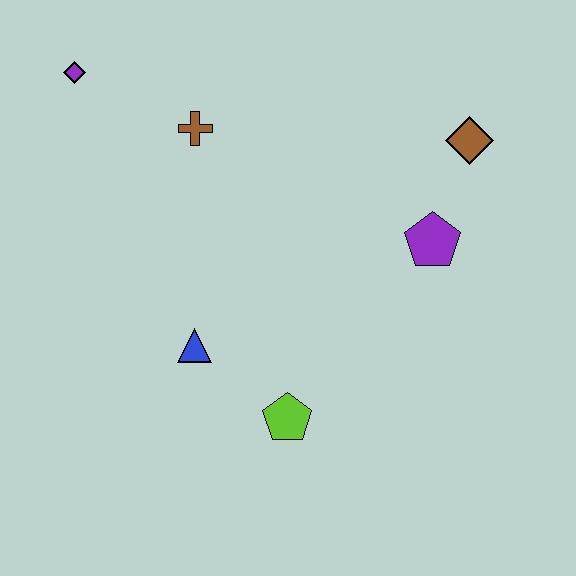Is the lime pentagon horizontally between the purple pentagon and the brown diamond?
No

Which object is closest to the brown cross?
The purple diamond is closest to the brown cross.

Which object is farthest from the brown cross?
The lime pentagon is farthest from the brown cross.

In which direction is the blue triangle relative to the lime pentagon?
The blue triangle is to the left of the lime pentagon.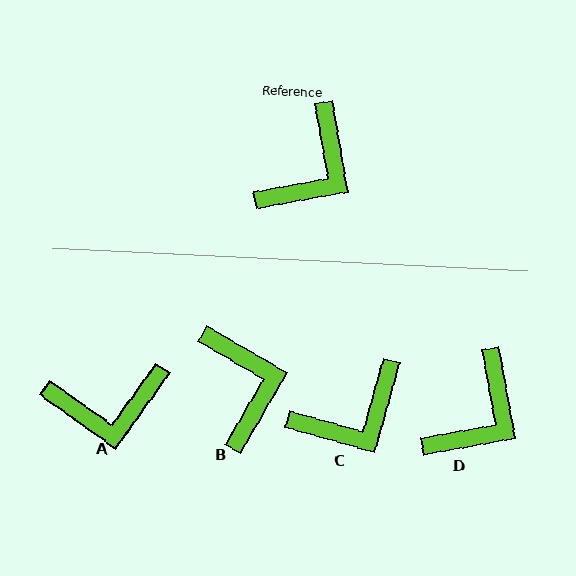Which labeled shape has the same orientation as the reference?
D.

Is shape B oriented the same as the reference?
No, it is off by about 50 degrees.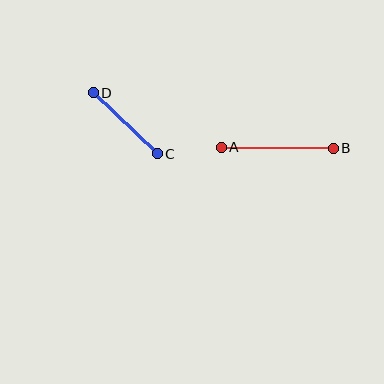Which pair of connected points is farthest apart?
Points A and B are farthest apart.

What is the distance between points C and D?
The distance is approximately 88 pixels.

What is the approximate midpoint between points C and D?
The midpoint is at approximately (125, 123) pixels.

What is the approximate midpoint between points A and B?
The midpoint is at approximately (277, 148) pixels.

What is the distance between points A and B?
The distance is approximately 112 pixels.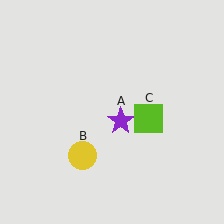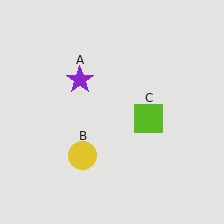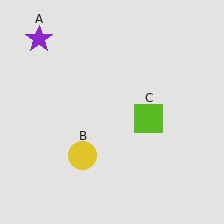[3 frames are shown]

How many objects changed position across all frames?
1 object changed position: purple star (object A).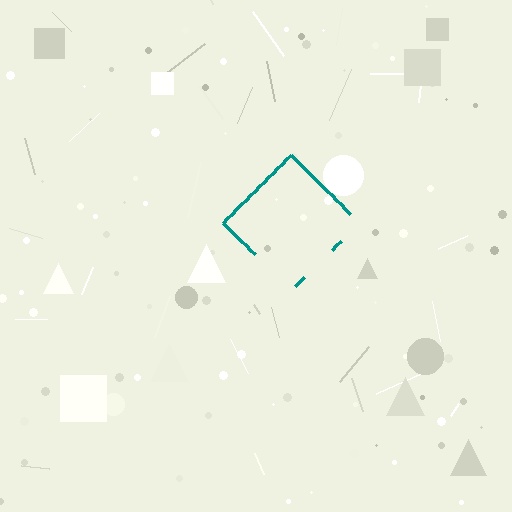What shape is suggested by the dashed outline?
The dashed outline suggests a diamond.